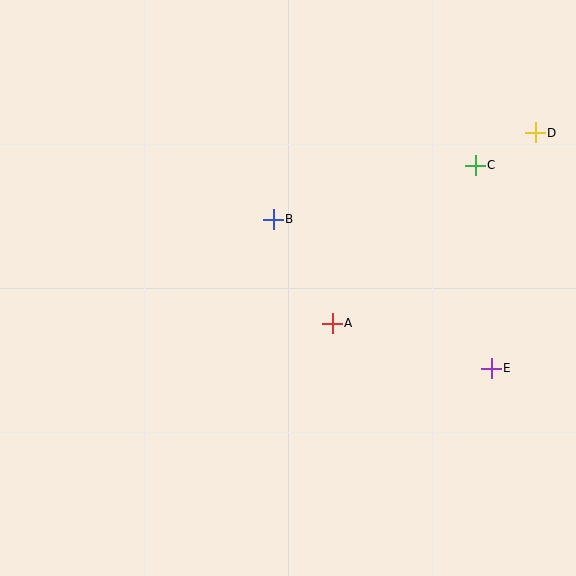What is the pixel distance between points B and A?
The distance between B and A is 119 pixels.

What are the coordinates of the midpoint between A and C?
The midpoint between A and C is at (404, 244).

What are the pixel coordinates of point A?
Point A is at (332, 323).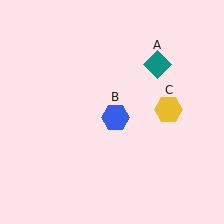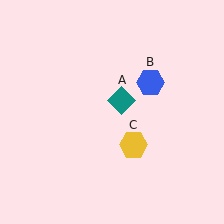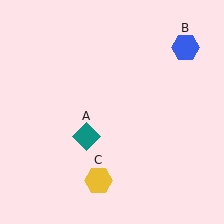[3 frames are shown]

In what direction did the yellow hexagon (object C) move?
The yellow hexagon (object C) moved down and to the left.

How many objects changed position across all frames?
3 objects changed position: teal diamond (object A), blue hexagon (object B), yellow hexagon (object C).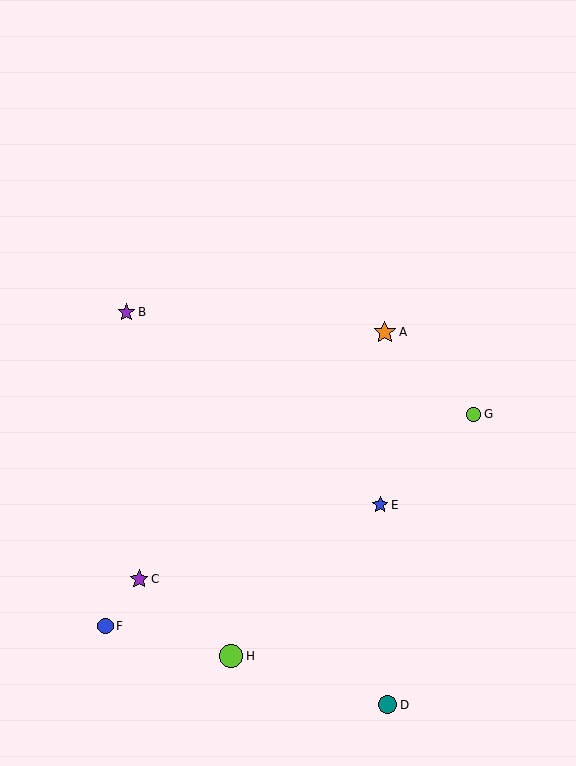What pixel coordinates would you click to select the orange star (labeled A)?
Click at (385, 332) to select the orange star A.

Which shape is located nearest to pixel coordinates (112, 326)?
The purple star (labeled B) at (126, 312) is nearest to that location.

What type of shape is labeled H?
Shape H is a lime circle.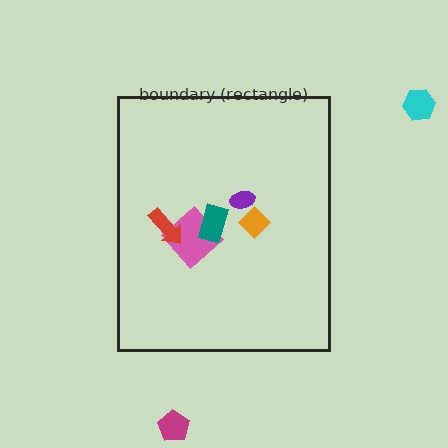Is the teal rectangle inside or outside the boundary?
Inside.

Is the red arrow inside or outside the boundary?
Inside.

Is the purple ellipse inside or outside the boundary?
Inside.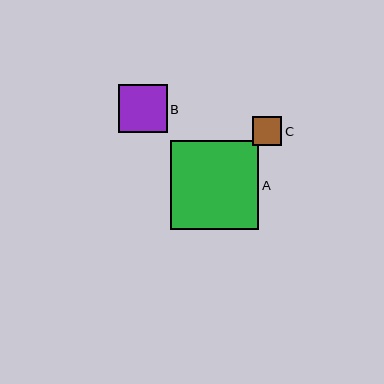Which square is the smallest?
Square C is the smallest with a size of approximately 29 pixels.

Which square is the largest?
Square A is the largest with a size of approximately 89 pixels.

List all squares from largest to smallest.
From largest to smallest: A, B, C.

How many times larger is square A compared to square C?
Square A is approximately 3.0 times the size of square C.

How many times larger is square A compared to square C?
Square A is approximately 3.0 times the size of square C.